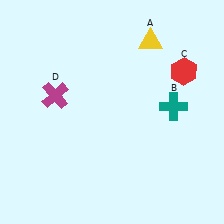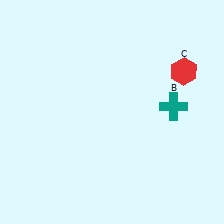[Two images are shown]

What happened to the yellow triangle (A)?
The yellow triangle (A) was removed in Image 2. It was in the top-right area of Image 1.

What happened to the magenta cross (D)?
The magenta cross (D) was removed in Image 2. It was in the top-left area of Image 1.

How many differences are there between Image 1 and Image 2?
There are 2 differences between the two images.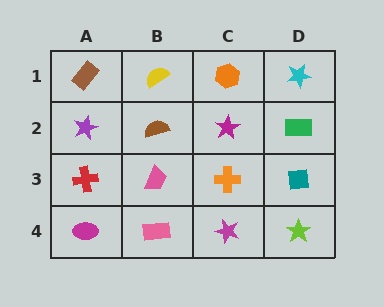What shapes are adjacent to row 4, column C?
An orange cross (row 3, column C), a pink rectangle (row 4, column B), a lime star (row 4, column D).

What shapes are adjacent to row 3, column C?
A magenta star (row 2, column C), a magenta star (row 4, column C), a pink trapezoid (row 3, column B), a teal square (row 3, column D).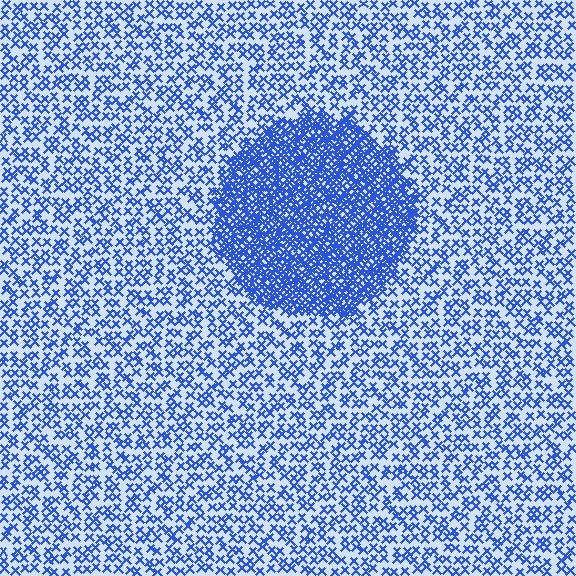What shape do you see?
I see a circle.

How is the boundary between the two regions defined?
The boundary is defined by a change in element density (approximately 2.7x ratio). All elements are the same color, size, and shape.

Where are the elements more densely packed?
The elements are more densely packed inside the circle boundary.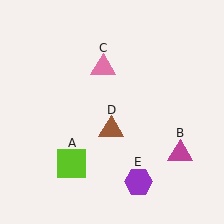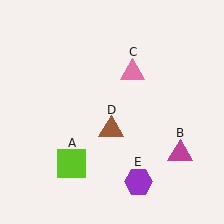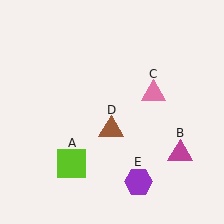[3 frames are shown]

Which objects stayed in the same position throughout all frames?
Lime square (object A) and magenta triangle (object B) and brown triangle (object D) and purple hexagon (object E) remained stationary.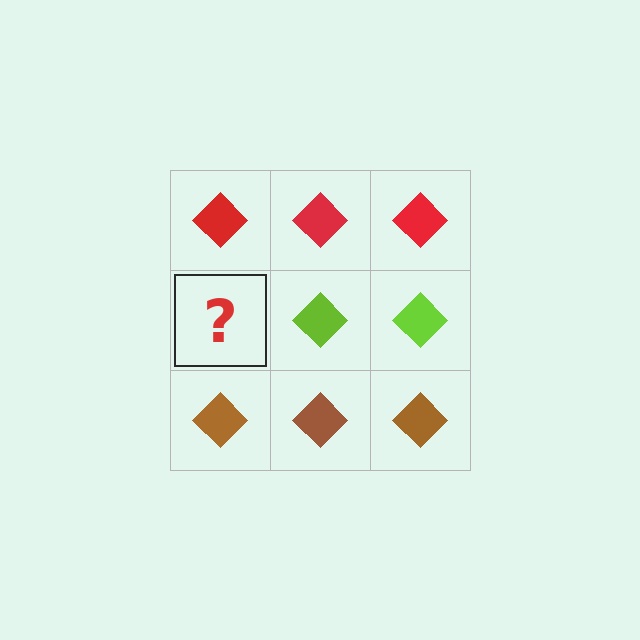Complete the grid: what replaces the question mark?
The question mark should be replaced with a lime diamond.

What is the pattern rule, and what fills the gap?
The rule is that each row has a consistent color. The gap should be filled with a lime diamond.